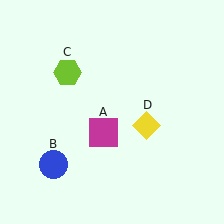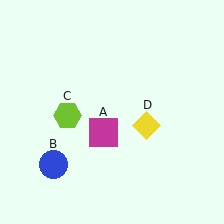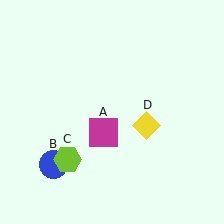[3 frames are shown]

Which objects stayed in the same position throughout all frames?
Magenta square (object A) and blue circle (object B) and yellow diamond (object D) remained stationary.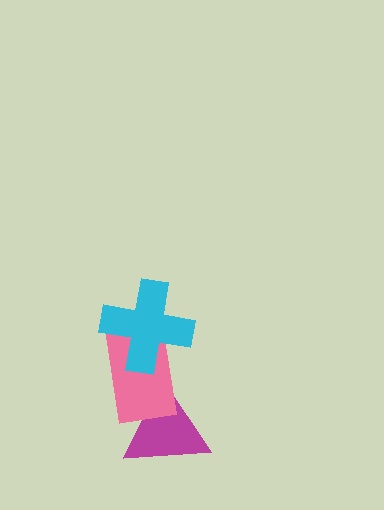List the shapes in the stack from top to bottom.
From top to bottom: the cyan cross, the pink rectangle, the magenta triangle.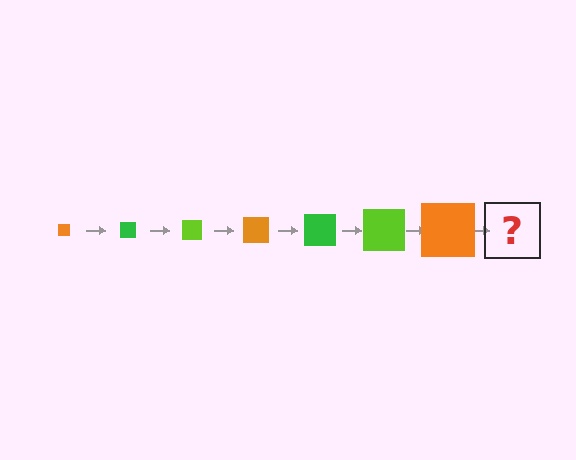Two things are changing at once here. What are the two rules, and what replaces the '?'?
The two rules are that the square grows larger each step and the color cycles through orange, green, and lime. The '?' should be a green square, larger than the previous one.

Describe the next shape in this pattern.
It should be a green square, larger than the previous one.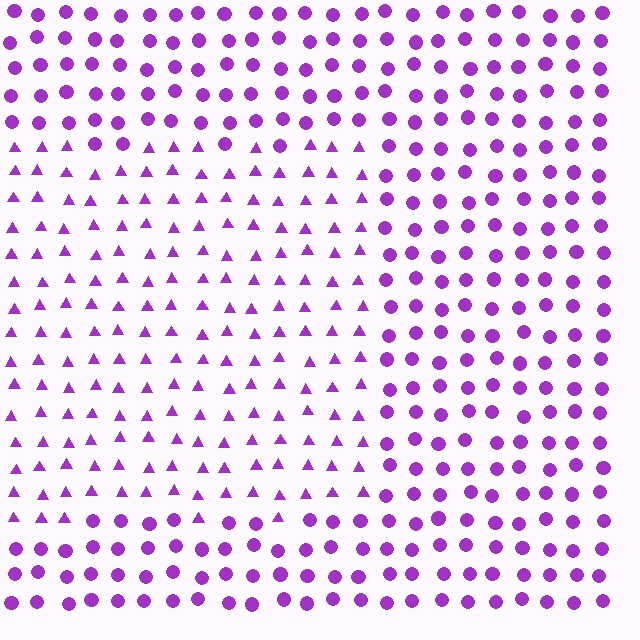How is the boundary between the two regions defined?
The boundary is defined by a change in element shape: triangles inside vs. circles outside. All elements share the same color and spacing.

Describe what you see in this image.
The image is filled with small purple elements arranged in a uniform grid. A rectangle-shaped region contains triangles, while the surrounding area contains circles. The boundary is defined purely by the change in element shape.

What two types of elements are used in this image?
The image uses triangles inside the rectangle region and circles outside it.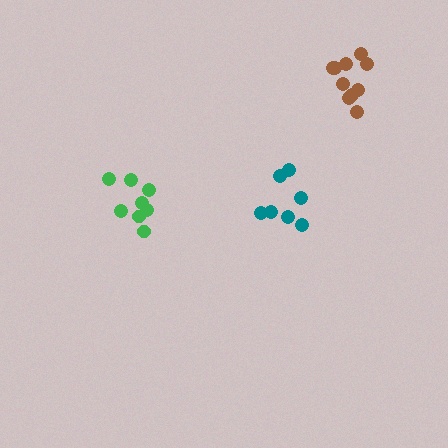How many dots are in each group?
Group 1: 10 dots, Group 2: 7 dots, Group 3: 8 dots (25 total).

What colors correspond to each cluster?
The clusters are colored: brown, teal, green.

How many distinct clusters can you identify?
There are 3 distinct clusters.